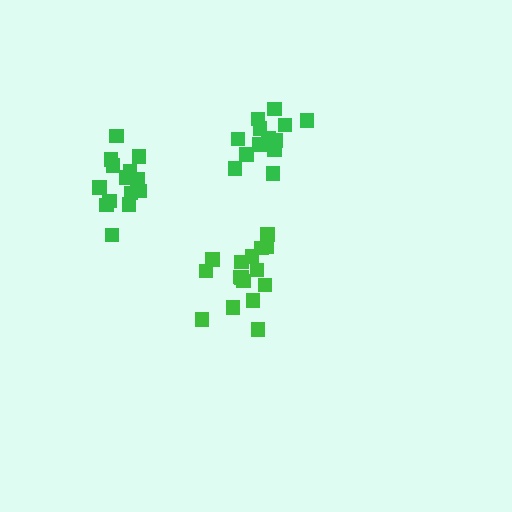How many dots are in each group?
Group 1: 16 dots, Group 2: 13 dots, Group 3: 14 dots (43 total).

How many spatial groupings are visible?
There are 3 spatial groupings.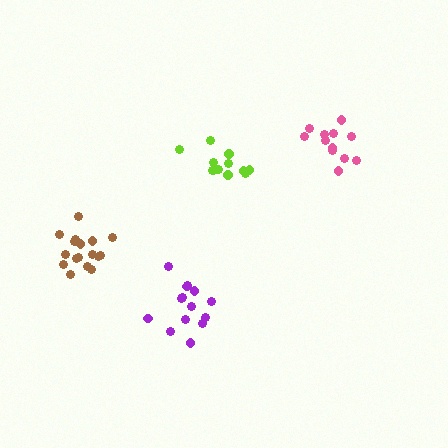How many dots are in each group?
Group 1: 12 dots, Group 2: 17 dots, Group 3: 12 dots, Group 4: 14 dots (55 total).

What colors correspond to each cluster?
The clusters are colored: lime, brown, pink, purple.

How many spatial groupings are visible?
There are 4 spatial groupings.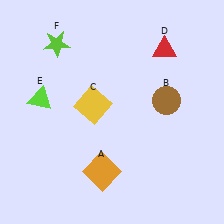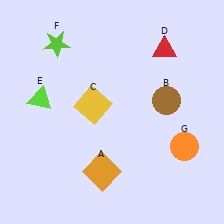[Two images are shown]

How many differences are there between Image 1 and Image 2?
There is 1 difference between the two images.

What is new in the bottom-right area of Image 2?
An orange circle (G) was added in the bottom-right area of Image 2.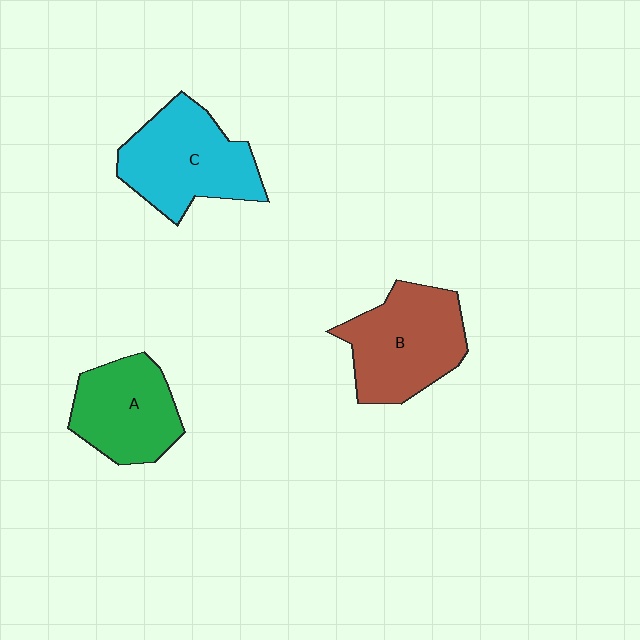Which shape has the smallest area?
Shape A (green).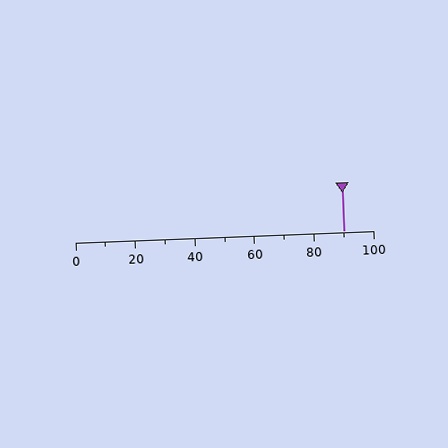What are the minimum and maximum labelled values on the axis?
The axis runs from 0 to 100.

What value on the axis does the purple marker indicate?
The marker indicates approximately 90.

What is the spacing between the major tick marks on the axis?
The major ticks are spaced 20 apart.